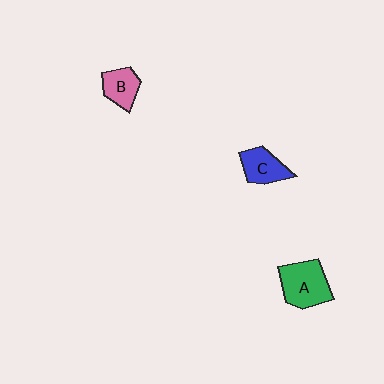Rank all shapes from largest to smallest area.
From largest to smallest: A (green), C (blue), B (pink).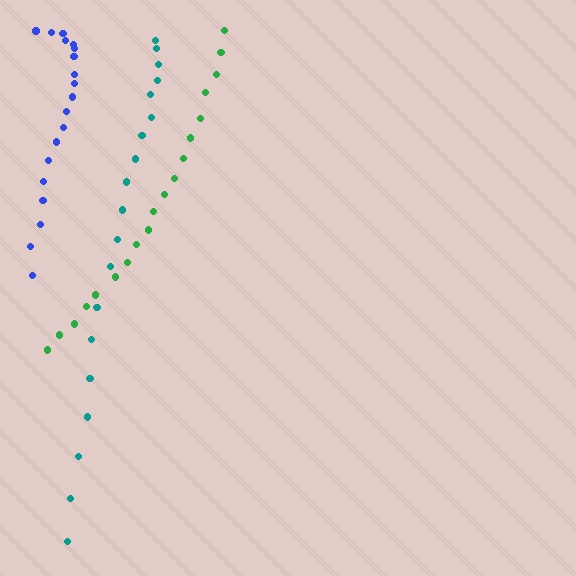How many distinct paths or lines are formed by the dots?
There are 3 distinct paths.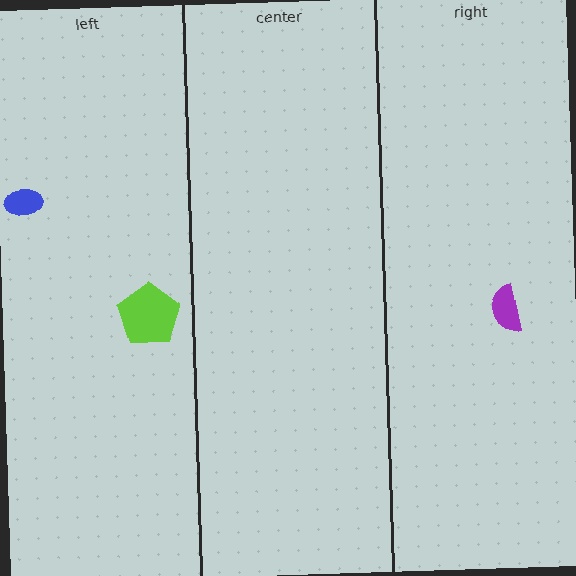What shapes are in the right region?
The purple semicircle.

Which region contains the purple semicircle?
The right region.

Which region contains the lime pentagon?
The left region.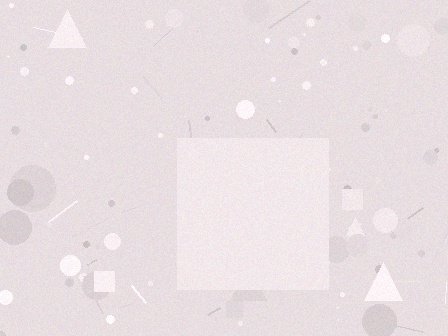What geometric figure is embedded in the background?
A square is embedded in the background.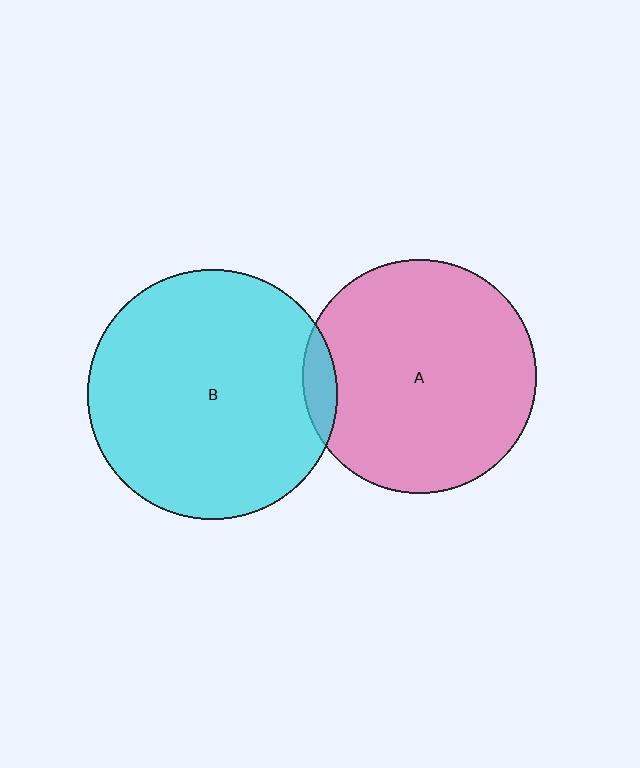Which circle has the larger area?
Circle B (cyan).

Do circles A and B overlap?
Yes.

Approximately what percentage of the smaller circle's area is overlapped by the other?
Approximately 5%.